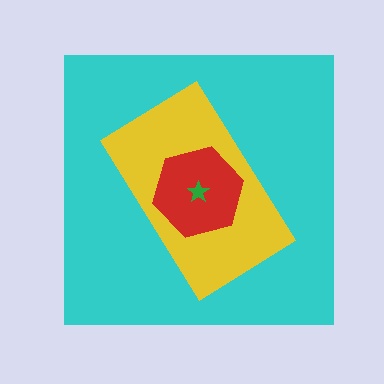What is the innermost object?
The green star.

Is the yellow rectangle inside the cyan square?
Yes.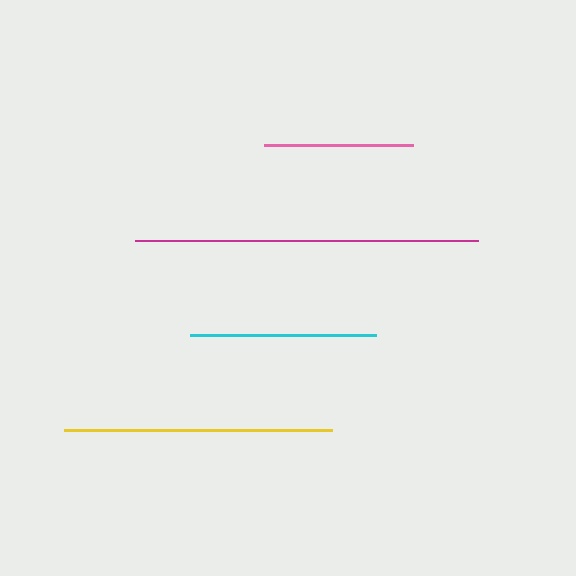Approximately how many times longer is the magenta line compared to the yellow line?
The magenta line is approximately 1.3 times the length of the yellow line.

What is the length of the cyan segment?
The cyan segment is approximately 186 pixels long.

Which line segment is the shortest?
The pink line is the shortest at approximately 149 pixels.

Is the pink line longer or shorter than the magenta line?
The magenta line is longer than the pink line.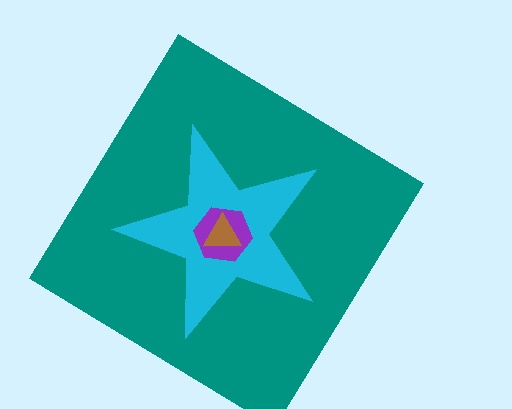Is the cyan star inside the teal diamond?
Yes.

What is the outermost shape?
The teal diamond.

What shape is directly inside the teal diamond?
The cyan star.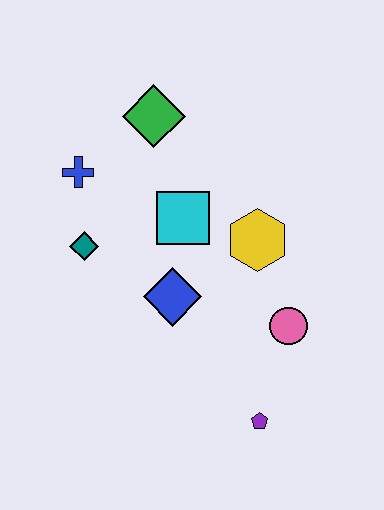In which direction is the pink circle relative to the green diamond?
The pink circle is below the green diamond.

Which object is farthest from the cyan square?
The purple pentagon is farthest from the cyan square.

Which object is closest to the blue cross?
The teal diamond is closest to the blue cross.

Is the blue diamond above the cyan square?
No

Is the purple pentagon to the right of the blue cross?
Yes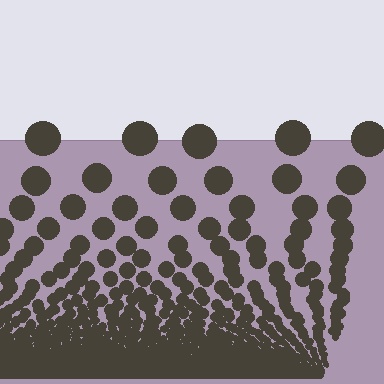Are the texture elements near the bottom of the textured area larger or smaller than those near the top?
Smaller. The gradient is inverted — elements near the bottom are smaller and denser.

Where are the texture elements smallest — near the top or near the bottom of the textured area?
Near the bottom.